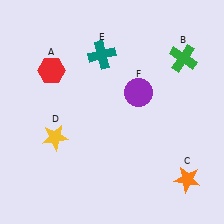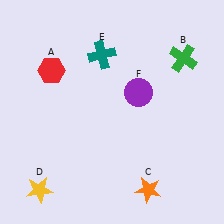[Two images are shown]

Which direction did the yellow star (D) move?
The yellow star (D) moved down.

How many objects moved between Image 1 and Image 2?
2 objects moved between the two images.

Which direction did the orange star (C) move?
The orange star (C) moved left.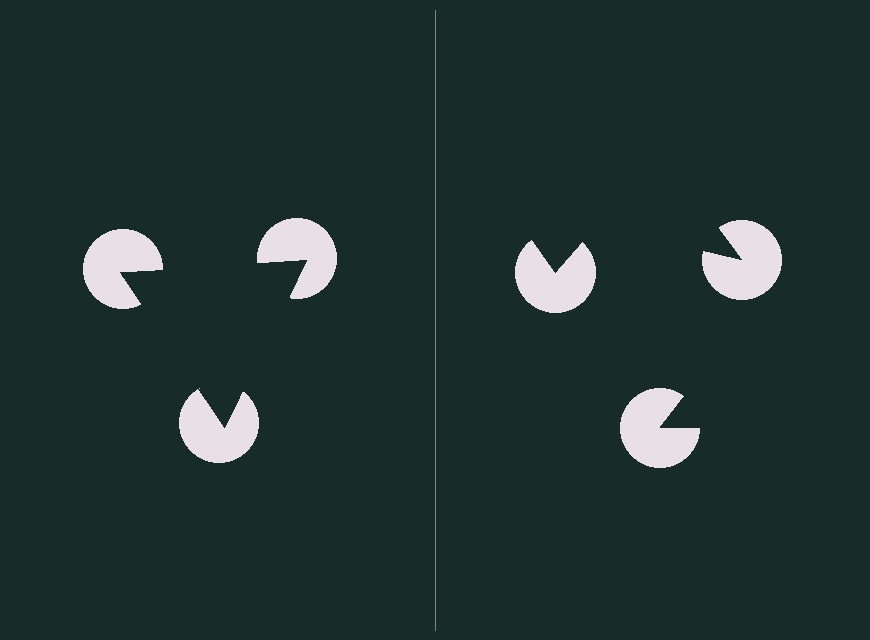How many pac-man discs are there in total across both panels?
6 — 3 on each side.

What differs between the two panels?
The pac-man discs are positioned identically on both sides; only the wedge orientations differ. On the left they align to a triangle; on the right they are misaligned.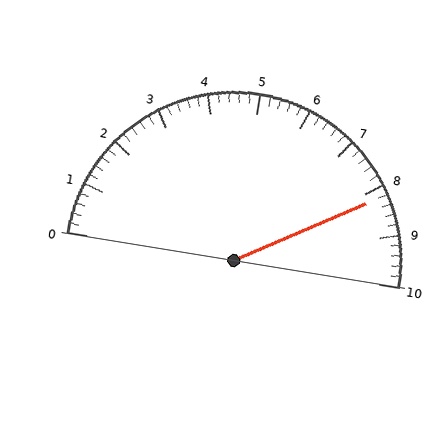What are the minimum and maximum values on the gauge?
The gauge ranges from 0 to 10.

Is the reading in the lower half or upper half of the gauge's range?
The reading is in the upper half of the range (0 to 10).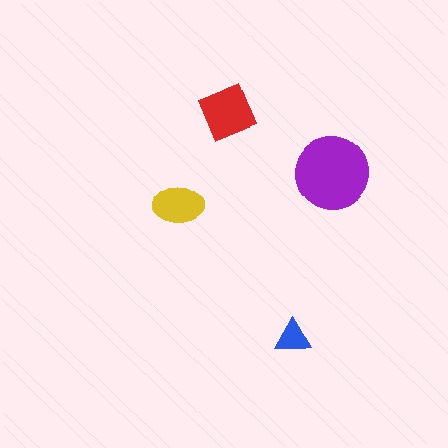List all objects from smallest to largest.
The blue triangle, the yellow ellipse, the red square, the purple circle.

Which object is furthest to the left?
The yellow ellipse is leftmost.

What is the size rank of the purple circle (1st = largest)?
1st.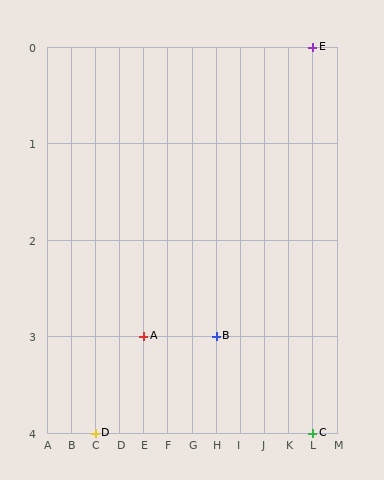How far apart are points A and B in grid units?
Points A and B are 3 columns apart.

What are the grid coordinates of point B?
Point B is at grid coordinates (H, 3).